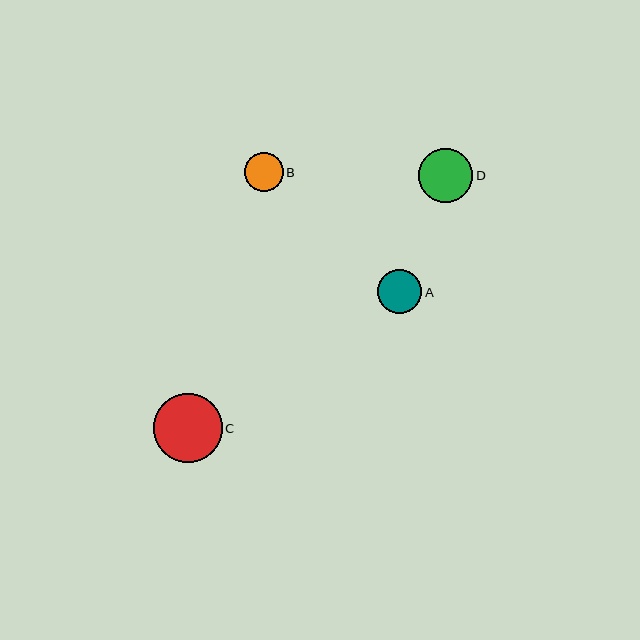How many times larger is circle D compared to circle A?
Circle D is approximately 1.2 times the size of circle A.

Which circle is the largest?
Circle C is the largest with a size of approximately 69 pixels.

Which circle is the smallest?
Circle B is the smallest with a size of approximately 39 pixels.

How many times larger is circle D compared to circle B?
Circle D is approximately 1.4 times the size of circle B.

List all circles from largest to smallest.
From largest to smallest: C, D, A, B.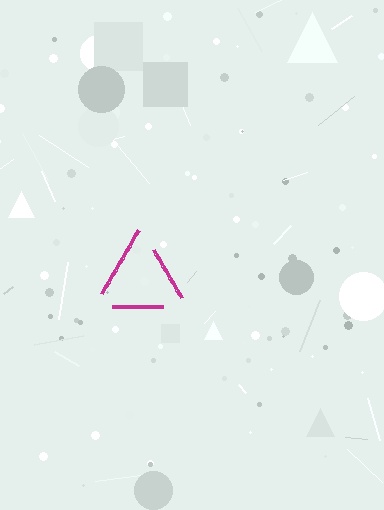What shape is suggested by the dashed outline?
The dashed outline suggests a triangle.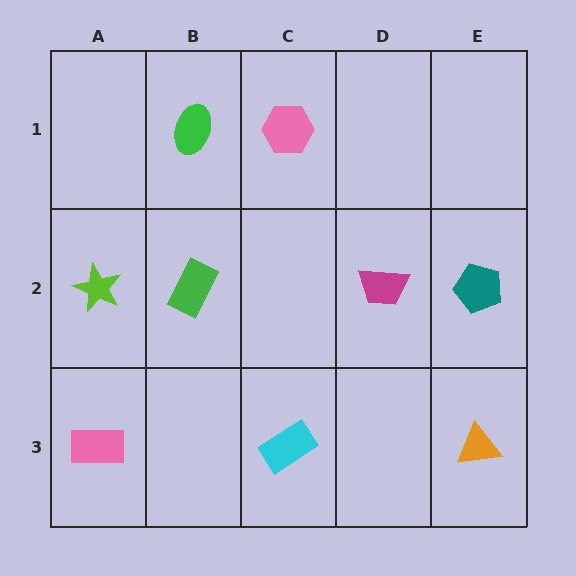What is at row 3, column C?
A cyan rectangle.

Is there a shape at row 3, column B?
No, that cell is empty.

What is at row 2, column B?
A green rectangle.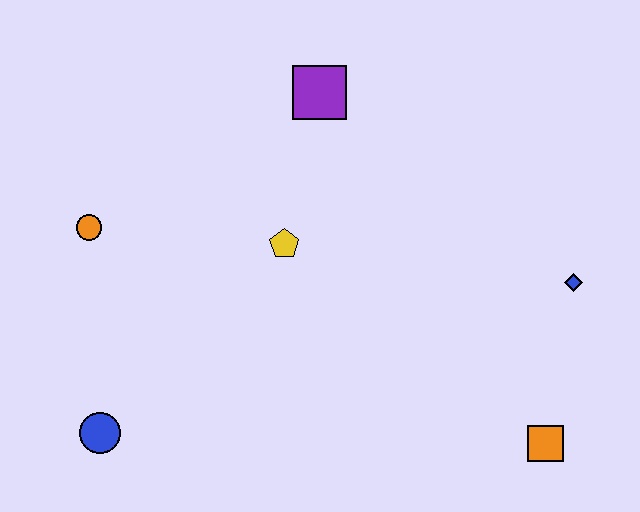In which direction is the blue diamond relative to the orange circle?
The blue diamond is to the right of the orange circle.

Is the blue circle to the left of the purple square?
Yes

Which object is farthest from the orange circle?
The orange square is farthest from the orange circle.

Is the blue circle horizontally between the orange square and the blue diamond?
No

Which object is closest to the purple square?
The yellow pentagon is closest to the purple square.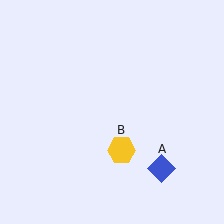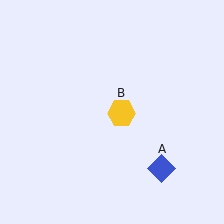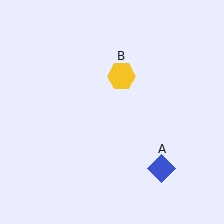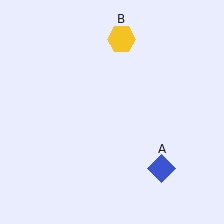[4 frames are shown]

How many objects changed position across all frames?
1 object changed position: yellow hexagon (object B).